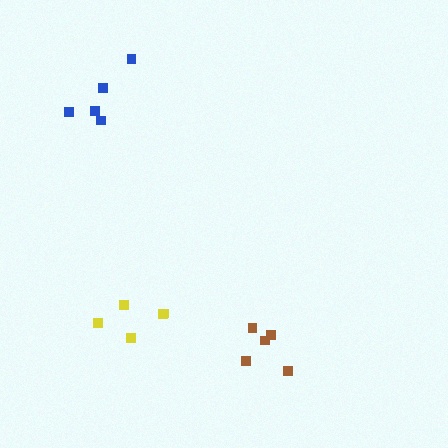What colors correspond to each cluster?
The clusters are colored: yellow, blue, brown.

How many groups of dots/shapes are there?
There are 3 groups.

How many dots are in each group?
Group 1: 5 dots, Group 2: 5 dots, Group 3: 5 dots (15 total).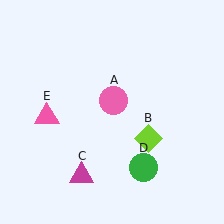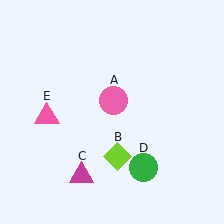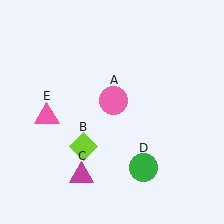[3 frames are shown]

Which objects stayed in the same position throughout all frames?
Pink circle (object A) and magenta triangle (object C) and green circle (object D) and pink triangle (object E) remained stationary.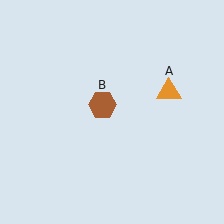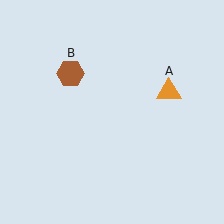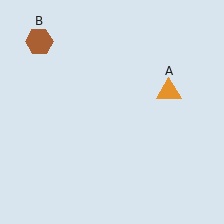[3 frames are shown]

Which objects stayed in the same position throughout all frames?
Orange triangle (object A) remained stationary.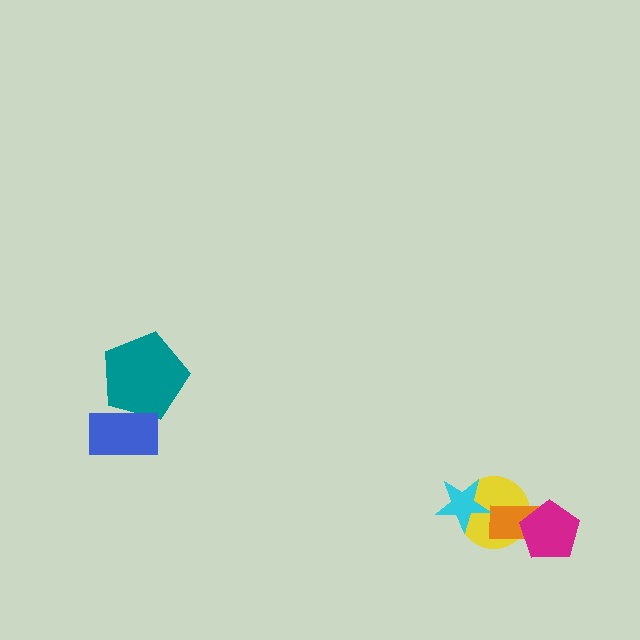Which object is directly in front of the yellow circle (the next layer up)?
The orange rectangle is directly in front of the yellow circle.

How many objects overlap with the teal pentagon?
1 object overlaps with the teal pentagon.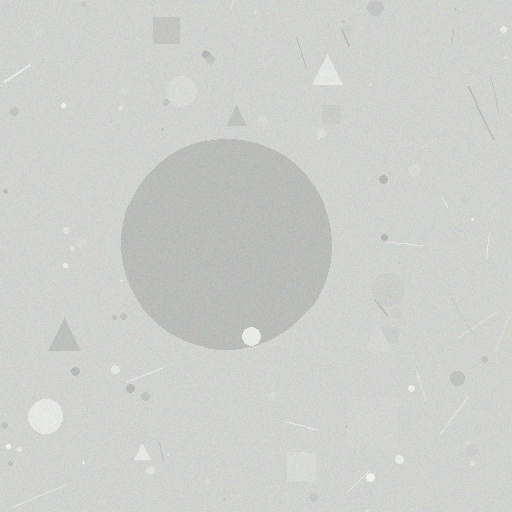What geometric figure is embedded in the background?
A circle is embedded in the background.